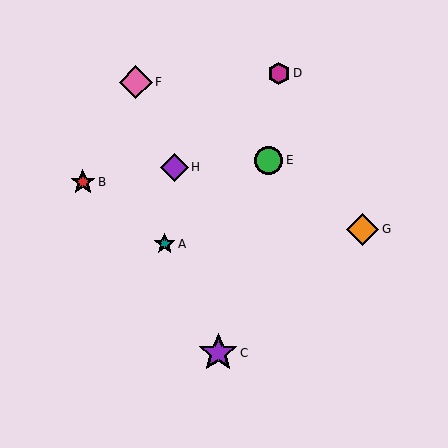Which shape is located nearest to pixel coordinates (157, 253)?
The teal star (labeled A) at (165, 244) is nearest to that location.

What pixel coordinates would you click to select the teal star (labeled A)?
Click at (165, 244) to select the teal star A.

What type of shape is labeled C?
Shape C is a purple star.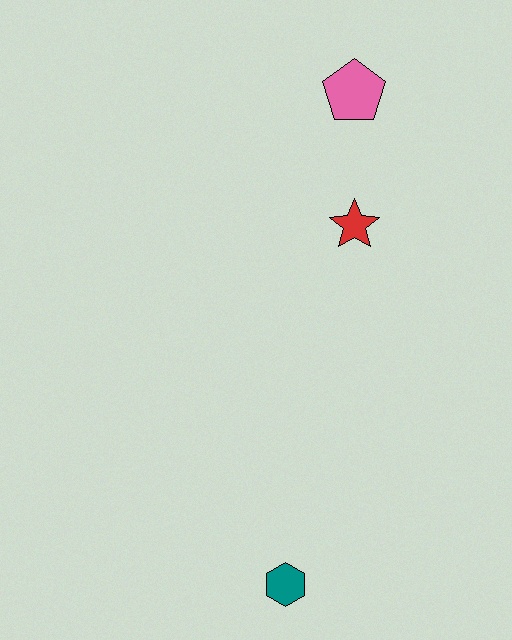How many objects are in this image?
There are 3 objects.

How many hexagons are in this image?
There is 1 hexagon.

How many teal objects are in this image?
There is 1 teal object.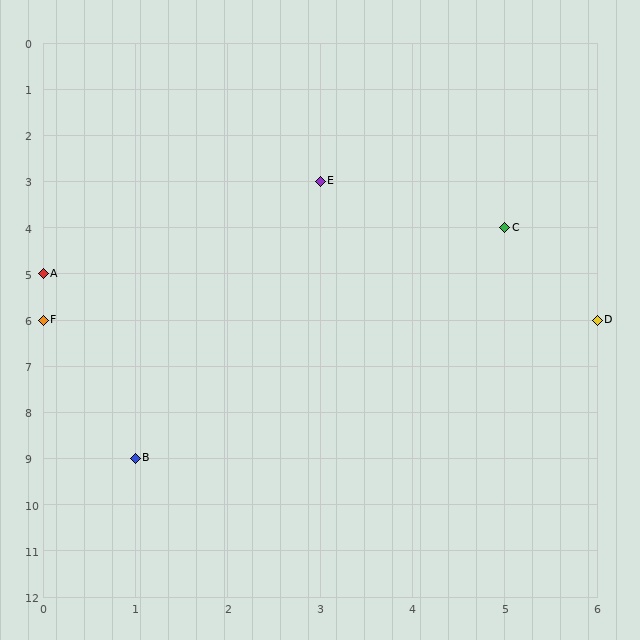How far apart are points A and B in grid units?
Points A and B are 1 column and 4 rows apart (about 4.1 grid units diagonally).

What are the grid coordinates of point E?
Point E is at grid coordinates (3, 3).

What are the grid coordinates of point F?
Point F is at grid coordinates (0, 6).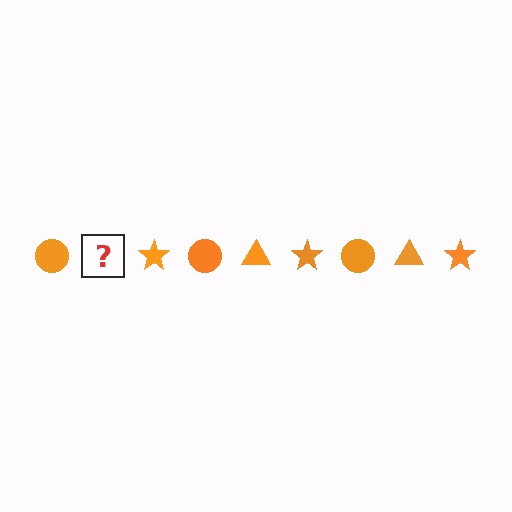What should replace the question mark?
The question mark should be replaced with an orange triangle.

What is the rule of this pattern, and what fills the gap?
The rule is that the pattern cycles through circle, triangle, star shapes in orange. The gap should be filled with an orange triangle.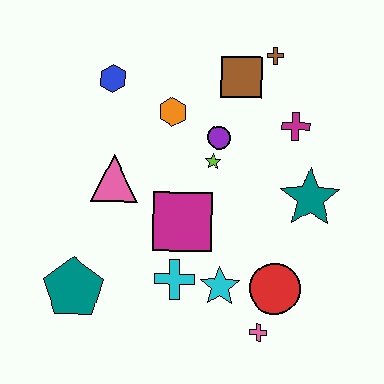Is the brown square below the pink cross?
No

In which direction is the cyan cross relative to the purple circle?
The cyan cross is below the purple circle.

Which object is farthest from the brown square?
The teal pentagon is farthest from the brown square.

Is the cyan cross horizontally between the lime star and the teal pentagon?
Yes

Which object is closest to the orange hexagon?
The purple circle is closest to the orange hexagon.